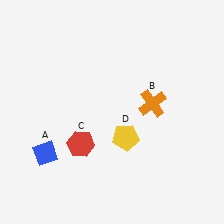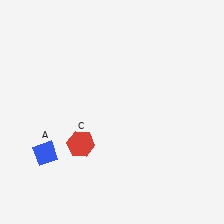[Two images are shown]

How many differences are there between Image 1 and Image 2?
There are 2 differences between the two images.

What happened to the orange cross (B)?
The orange cross (B) was removed in Image 2. It was in the top-right area of Image 1.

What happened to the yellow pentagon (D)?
The yellow pentagon (D) was removed in Image 2. It was in the bottom-right area of Image 1.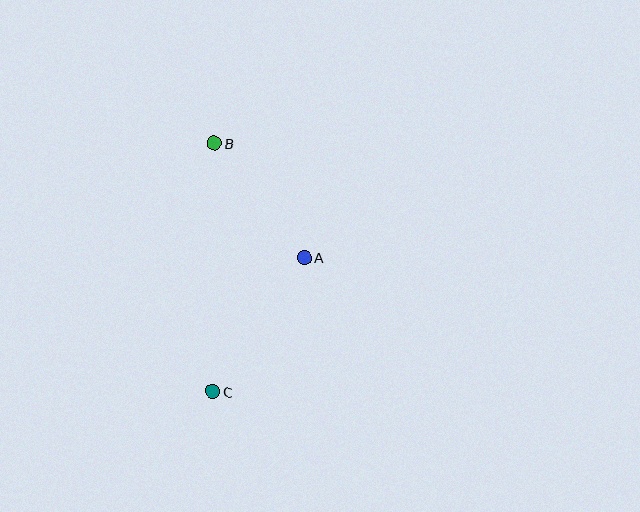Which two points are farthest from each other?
Points B and C are farthest from each other.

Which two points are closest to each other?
Points A and B are closest to each other.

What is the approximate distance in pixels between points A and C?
The distance between A and C is approximately 162 pixels.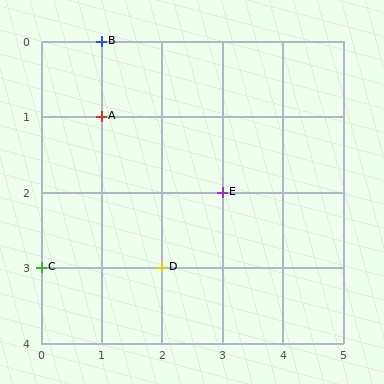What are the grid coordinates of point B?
Point B is at grid coordinates (1, 0).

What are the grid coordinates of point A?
Point A is at grid coordinates (1, 1).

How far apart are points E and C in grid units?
Points E and C are 3 columns and 1 row apart (about 3.2 grid units diagonally).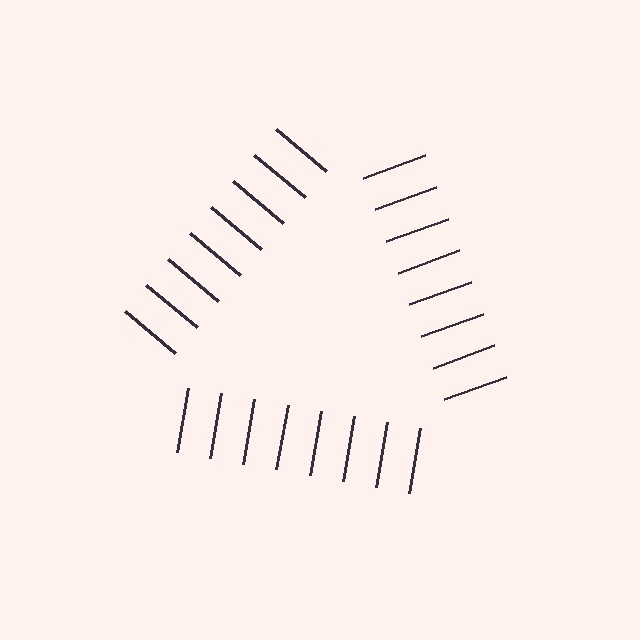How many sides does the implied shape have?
3 sides — the line-ends trace a triangle.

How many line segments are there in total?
24 — 8 along each of the 3 edges.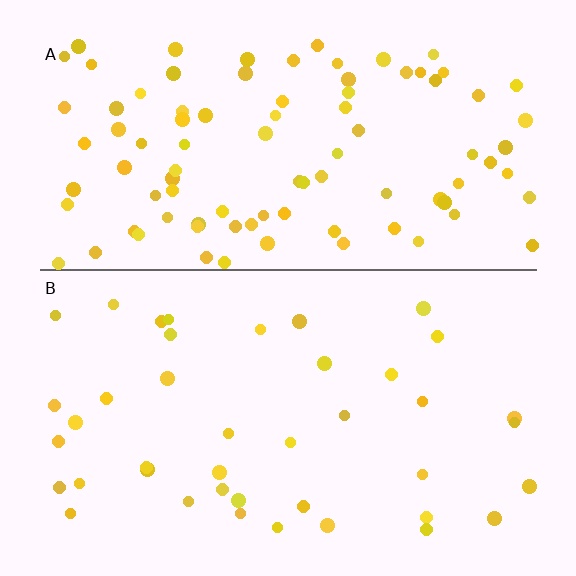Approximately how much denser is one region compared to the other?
Approximately 2.2× — region A over region B.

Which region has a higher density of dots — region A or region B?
A (the top).